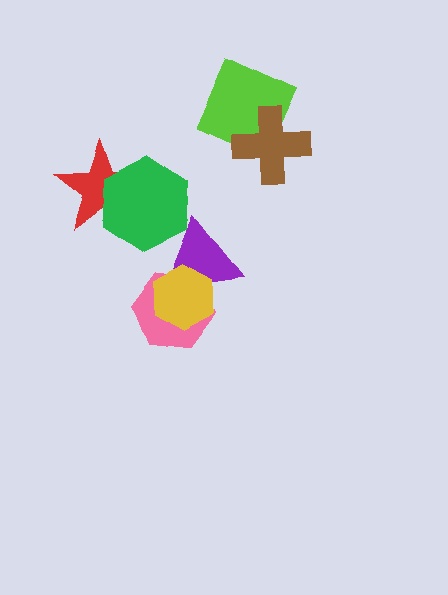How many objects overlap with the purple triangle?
3 objects overlap with the purple triangle.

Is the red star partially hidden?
Yes, it is partially covered by another shape.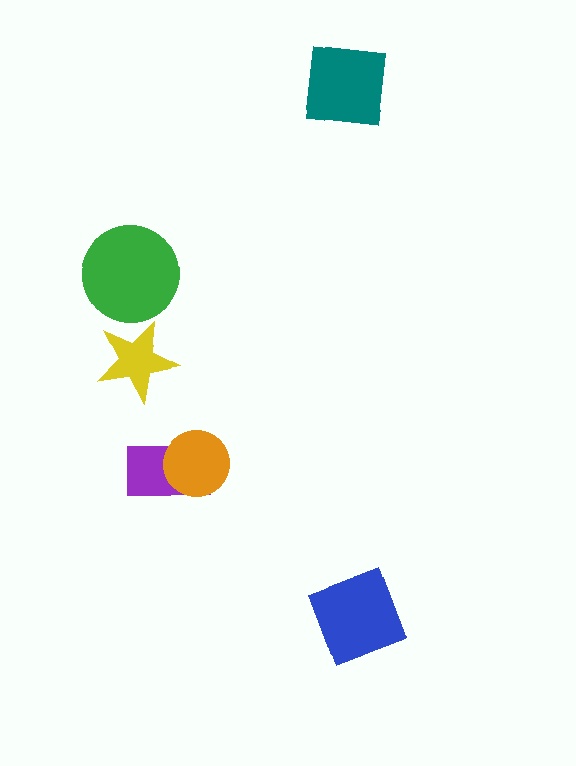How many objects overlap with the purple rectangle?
1 object overlaps with the purple rectangle.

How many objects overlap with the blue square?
0 objects overlap with the blue square.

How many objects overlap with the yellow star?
0 objects overlap with the yellow star.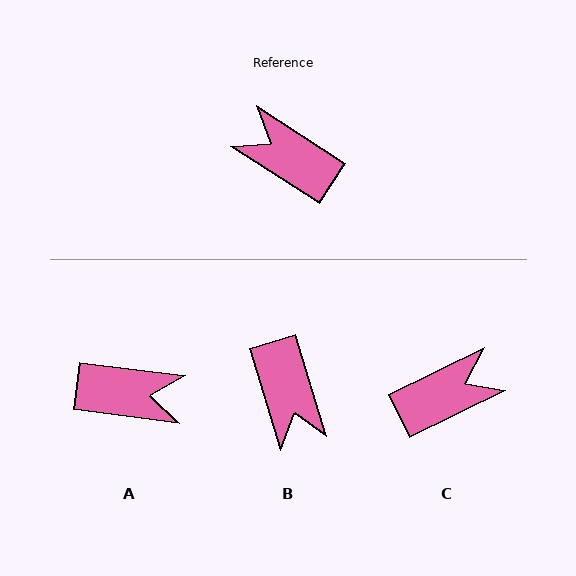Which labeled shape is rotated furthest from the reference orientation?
A, about 155 degrees away.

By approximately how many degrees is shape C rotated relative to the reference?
Approximately 121 degrees clockwise.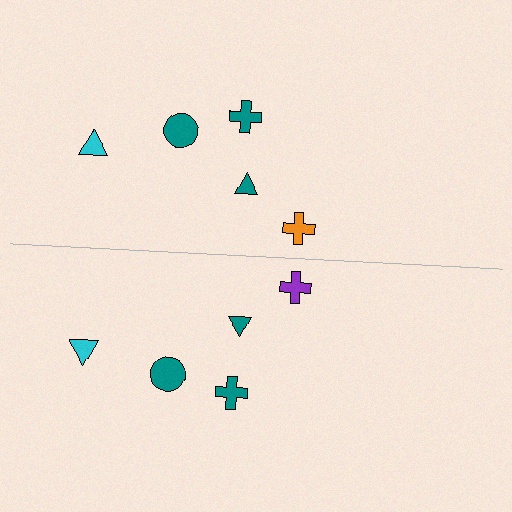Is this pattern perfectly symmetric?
No, the pattern is not perfectly symmetric. The purple cross on the bottom side breaks the symmetry — its mirror counterpart is orange.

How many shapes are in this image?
There are 10 shapes in this image.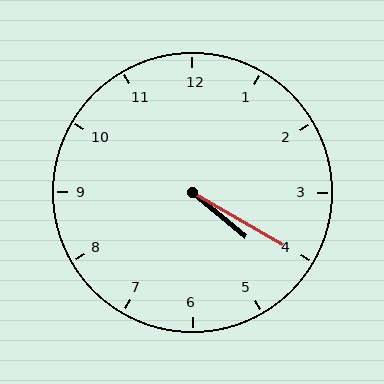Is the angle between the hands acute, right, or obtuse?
It is acute.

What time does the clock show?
4:20.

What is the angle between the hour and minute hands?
Approximately 10 degrees.